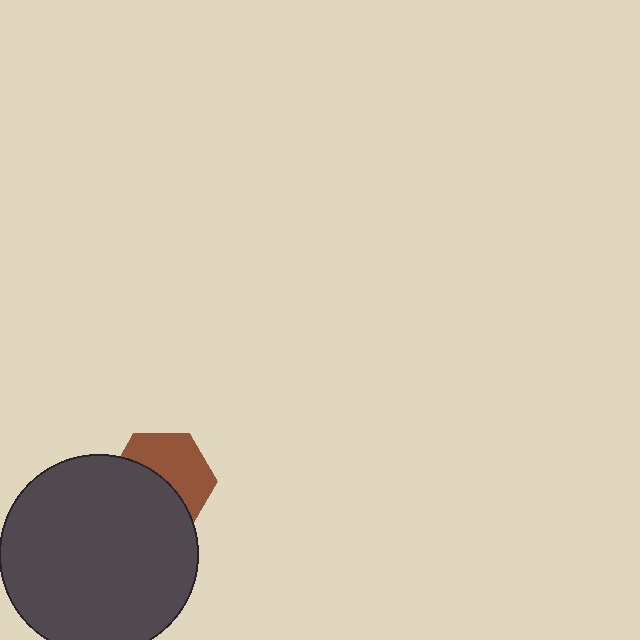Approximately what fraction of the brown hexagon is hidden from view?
Roughly 50% of the brown hexagon is hidden behind the dark gray circle.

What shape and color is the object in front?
The object in front is a dark gray circle.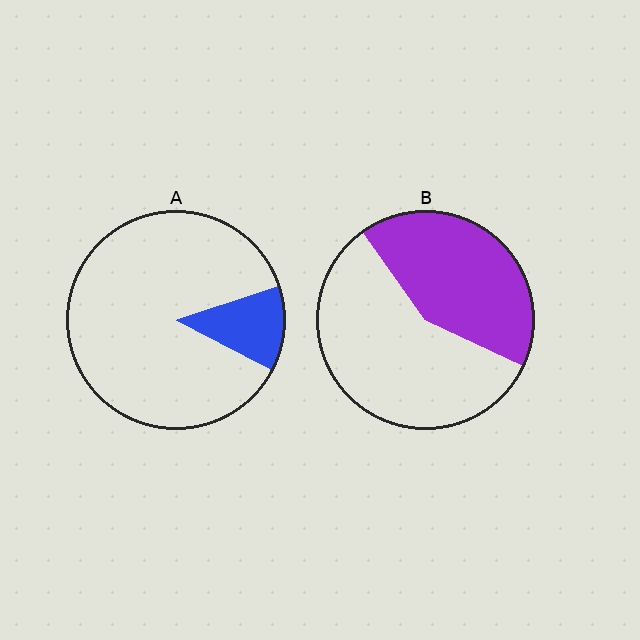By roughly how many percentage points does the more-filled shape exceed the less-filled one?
By roughly 30 percentage points (B over A).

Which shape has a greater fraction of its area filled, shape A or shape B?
Shape B.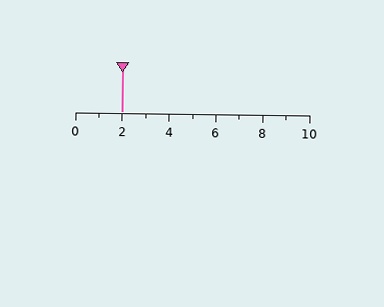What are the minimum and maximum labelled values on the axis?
The axis runs from 0 to 10.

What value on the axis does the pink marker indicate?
The marker indicates approximately 2.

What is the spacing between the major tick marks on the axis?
The major ticks are spaced 2 apart.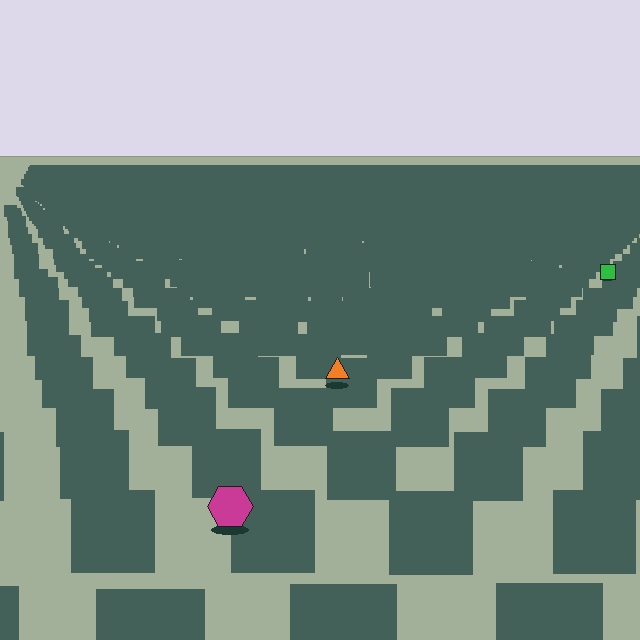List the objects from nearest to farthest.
From nearest to farthest: the magenta hexagon, the orange triangle, the green square.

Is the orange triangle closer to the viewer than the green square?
Yes. The orange triangle is closer — you can tell from the texture gradient: the ground texture is coarser near it.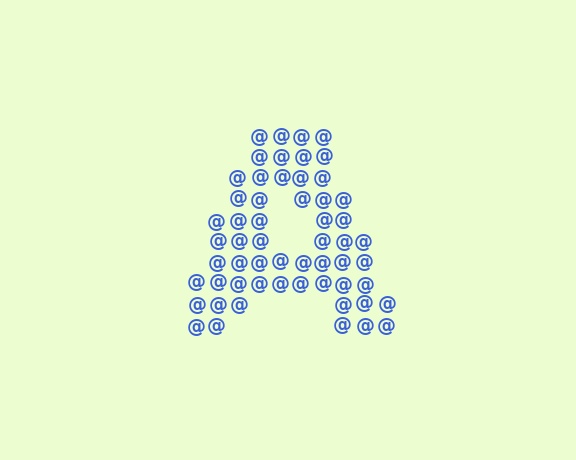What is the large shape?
The large shape is the letter A.